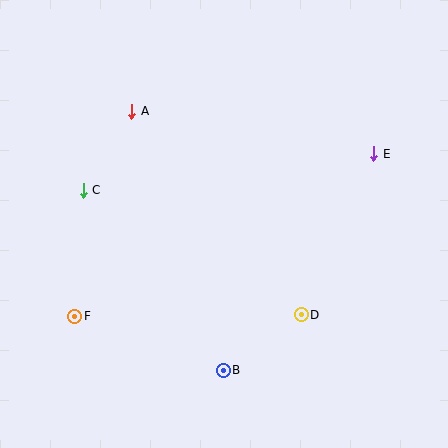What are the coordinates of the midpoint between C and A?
The midpoint between C and A is at (107, 151).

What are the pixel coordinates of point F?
Point F is at (75, 316).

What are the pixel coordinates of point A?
Point A is at (132, 111).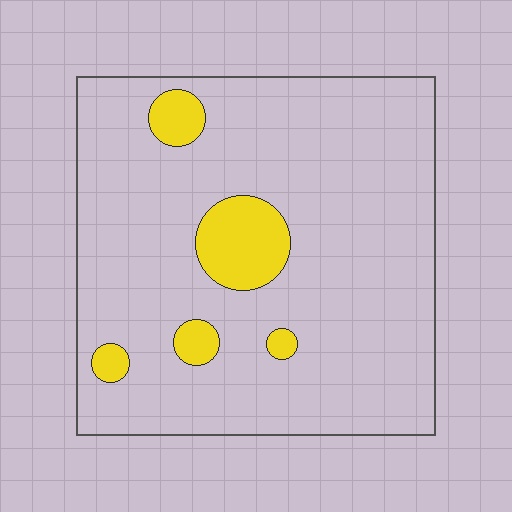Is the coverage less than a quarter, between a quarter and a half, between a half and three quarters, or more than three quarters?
Less than a quarter.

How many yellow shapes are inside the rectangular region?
5.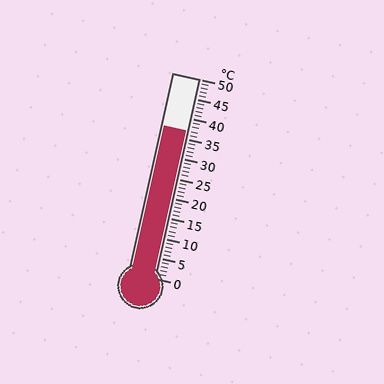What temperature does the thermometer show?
The thermometer shows approximately 37°C.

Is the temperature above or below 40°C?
The temperature is below 40°C.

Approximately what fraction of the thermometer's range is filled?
The thermometer is filled to approximately 75% of its range.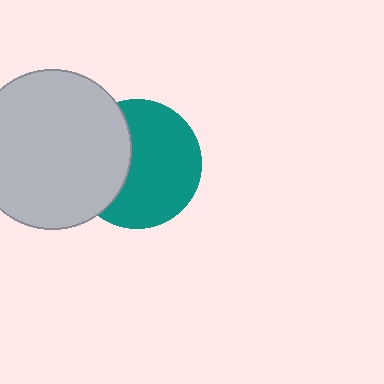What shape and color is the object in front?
The object in front is a light gray circle.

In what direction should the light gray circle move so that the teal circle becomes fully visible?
The light gray circle should move left. That is the shortest direction to clear the overlap and leave the teal circle fully visible.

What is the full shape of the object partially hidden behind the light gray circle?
The partially hidden object is a teal circle.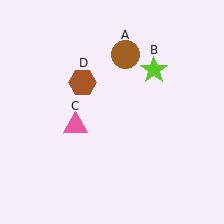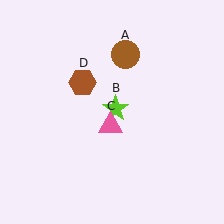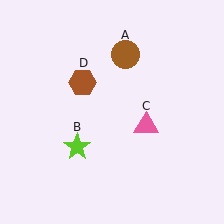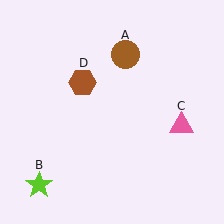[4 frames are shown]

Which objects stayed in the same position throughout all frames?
Brown circle (object A) and brown hexagon (object D) remained stationary.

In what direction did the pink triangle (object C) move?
The pink triangle (object C) moved right.